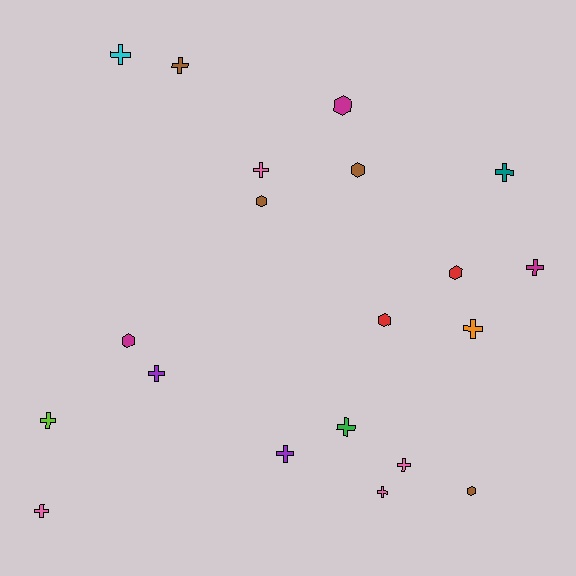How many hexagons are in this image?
There are 7 hexagons.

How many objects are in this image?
There are 20 objects.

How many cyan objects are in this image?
There is 1 cyan object.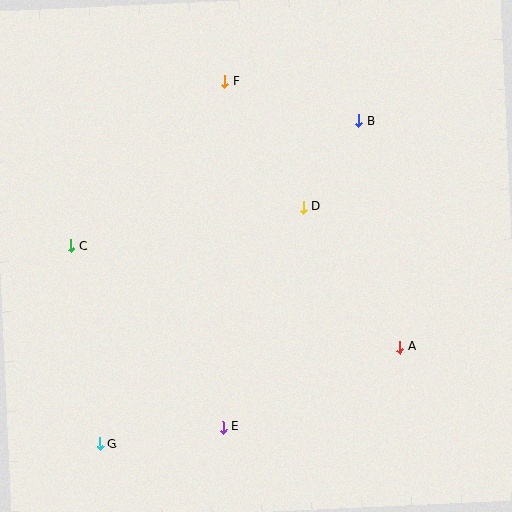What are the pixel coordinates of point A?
Point A is at (400, 347).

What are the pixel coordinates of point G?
Point G is at (99, 444).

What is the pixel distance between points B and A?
The distance between B and A is 230 pixels.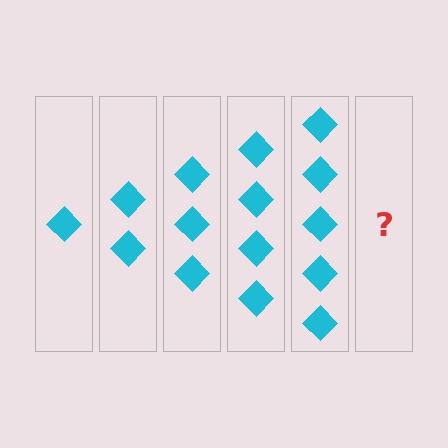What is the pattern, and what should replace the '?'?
The pattern is that each step adds one more diamond. The '?' should be 6 diamonds.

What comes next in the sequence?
The next element should be 6 diamonds.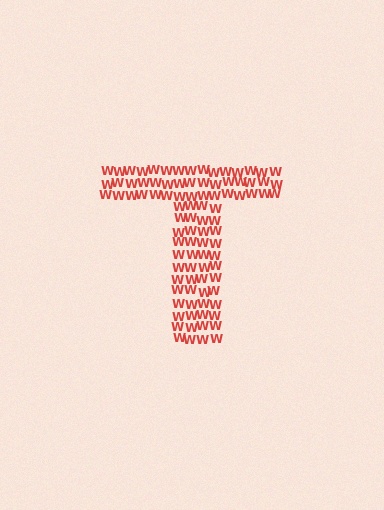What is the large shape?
The large shape is the letter T.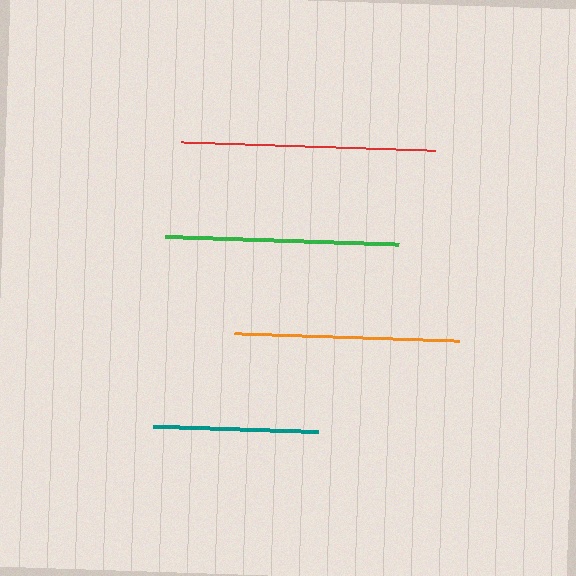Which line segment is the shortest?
The teal line is the shortest at approximately 165 pixels.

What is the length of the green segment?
The green segment is approximately 235 pixels long.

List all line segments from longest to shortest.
From longest to shortest: red, green, orange, teal.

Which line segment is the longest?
The red line is the longest at approximately 253 pixels.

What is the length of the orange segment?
The orange segment is approximately 225 pixels long.